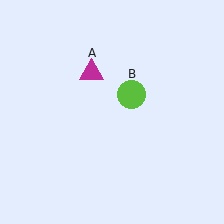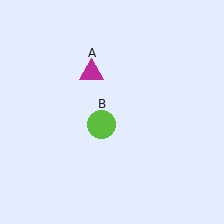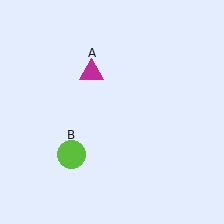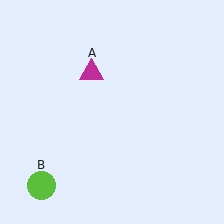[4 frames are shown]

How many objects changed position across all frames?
1 object changed position: lime circle (object B).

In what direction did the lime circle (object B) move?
The lime circle (object B) moved down and to the left.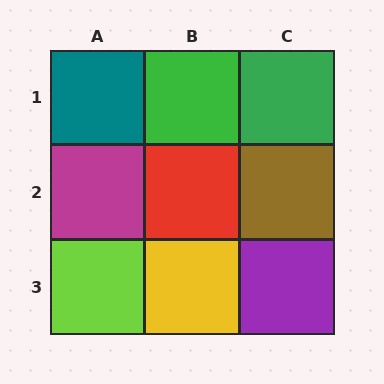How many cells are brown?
1 cell is brown.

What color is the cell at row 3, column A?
Lime.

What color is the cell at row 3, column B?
Yellow.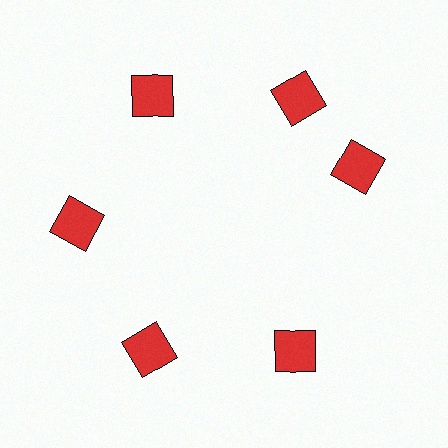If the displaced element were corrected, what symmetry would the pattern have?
It would have 6-fold rotational symmetry — the pattern would map onto itself every 60 degrees.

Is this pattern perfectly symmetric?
No. The 6 red squares are arranged in a ring, but one element near the 3 o'clock position is rotated out of alignment along the ring, breaking the 6-fold rotational symmetry.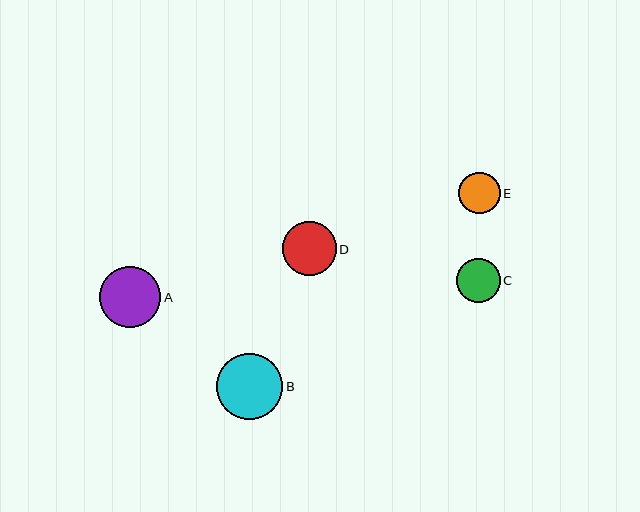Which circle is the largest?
Circle B is the largest with a size of approximately 67 pixels.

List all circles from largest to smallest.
From largest to smallest: B, A, D, C, E.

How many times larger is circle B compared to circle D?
Circle B is approximately 1.2 times the size of circle D.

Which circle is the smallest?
Circle E is the smallest with a size of approximately 42 pixels.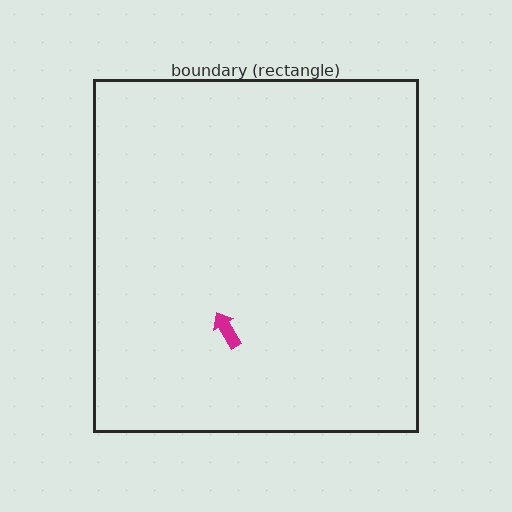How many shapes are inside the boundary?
1 inside, 0 outside.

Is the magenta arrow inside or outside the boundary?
Inside.